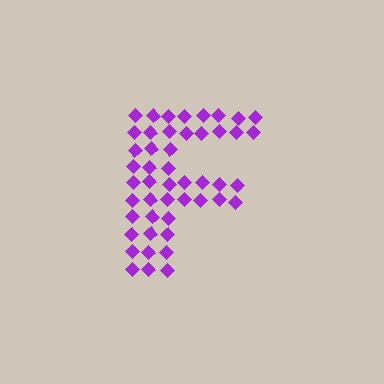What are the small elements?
The small elements are diamonds.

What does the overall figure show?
The overall figure shows the letter F.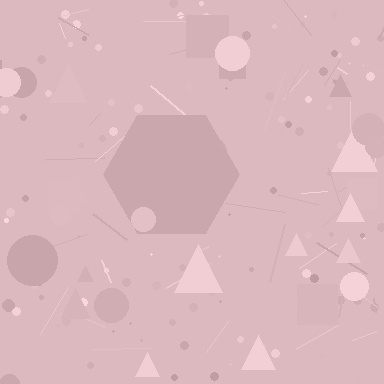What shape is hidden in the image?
A hexagon is hidden in the image.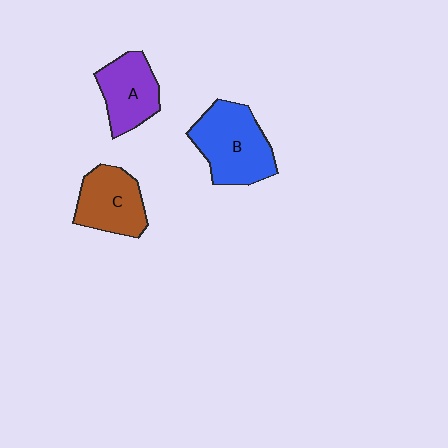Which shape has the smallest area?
Shape A (purple).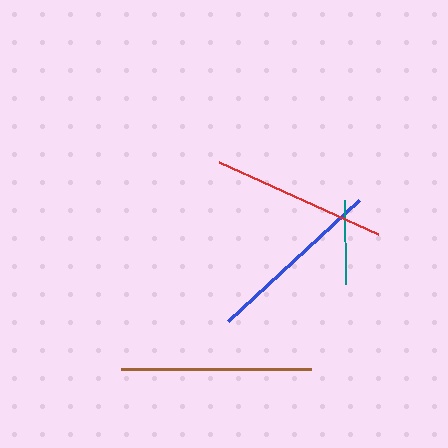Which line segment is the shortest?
The teal line is the shortest at approximately 84 pixels.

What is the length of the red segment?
The red segment is approximately 174 pixels long.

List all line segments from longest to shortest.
From longest to shortest: brown, blue, red, teal.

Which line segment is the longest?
The brown line is the longest at approximately 190 pixels.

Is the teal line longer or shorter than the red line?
The red line is longer than the teal line.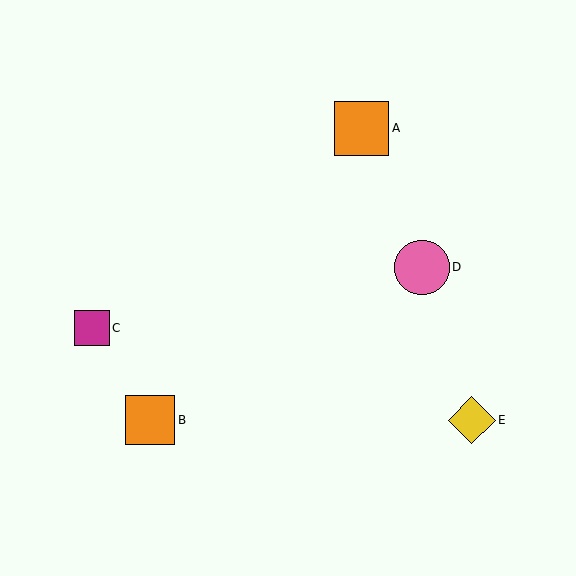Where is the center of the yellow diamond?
The center of the yellow diamond is at (472, 420).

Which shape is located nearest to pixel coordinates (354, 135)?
The orange square (labeled A) at (362, 128) is nearest to that location.